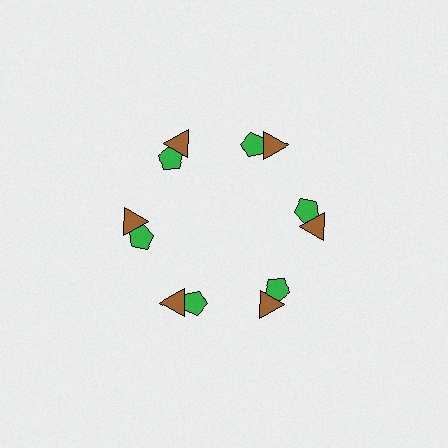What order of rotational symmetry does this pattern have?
This pattern has 6-fold rotational symmetry.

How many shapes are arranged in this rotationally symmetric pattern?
There are 12 shapes, arranged in 6 groups of 2.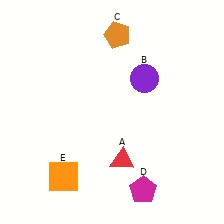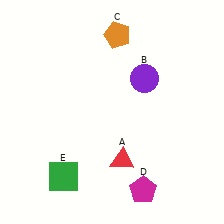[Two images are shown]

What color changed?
The square (E) changed from orange in Image 1 to green in Image 2.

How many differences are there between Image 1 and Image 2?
There is 1 difference between the two images.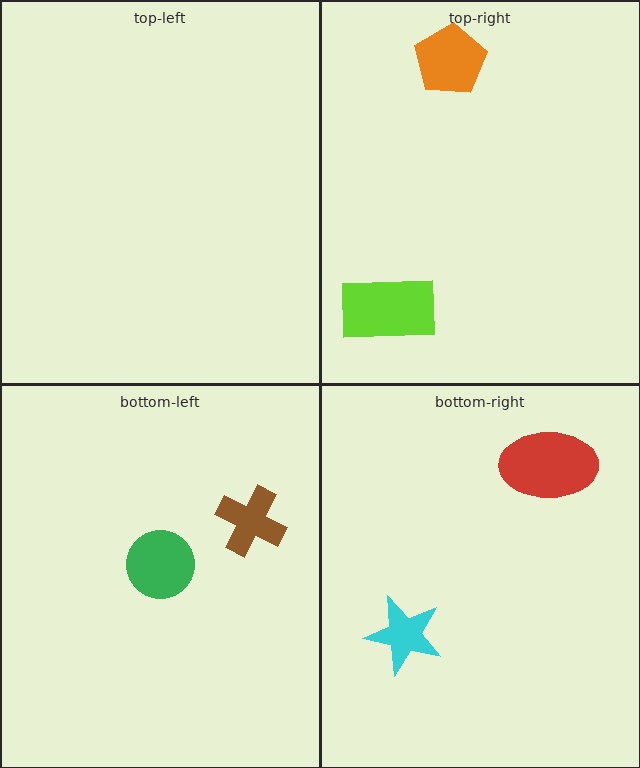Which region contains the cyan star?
The bottom-right region.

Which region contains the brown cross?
The bottom-left region.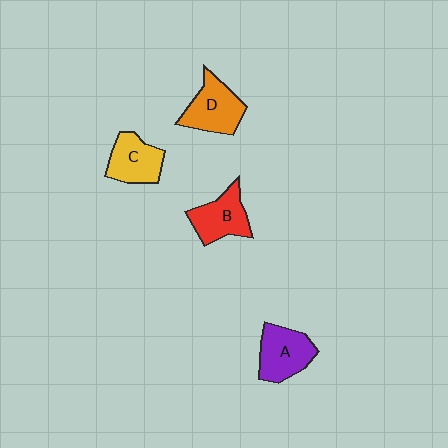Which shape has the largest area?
Shape D (orange).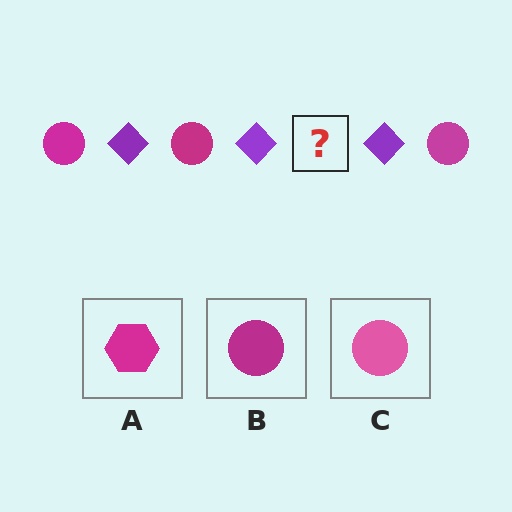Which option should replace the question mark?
Option B.